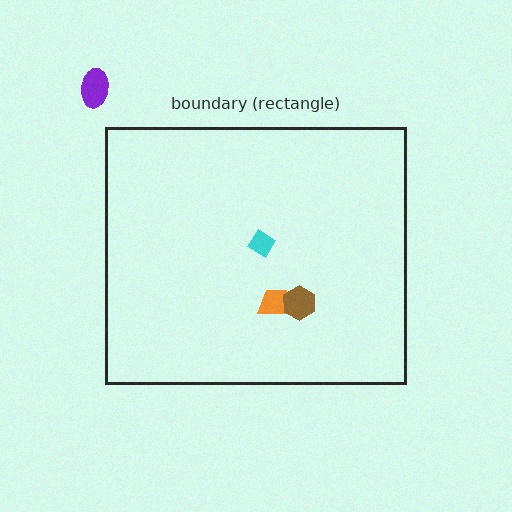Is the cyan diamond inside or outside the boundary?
Inside.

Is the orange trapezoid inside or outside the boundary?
Inside.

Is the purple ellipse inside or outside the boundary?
Outside.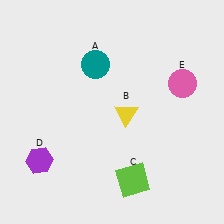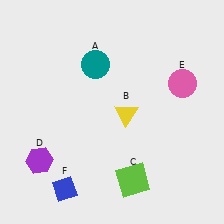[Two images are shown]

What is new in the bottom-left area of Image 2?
A blue diamond (F) was added in the bottom-left area of Image 2.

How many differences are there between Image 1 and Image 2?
There is 1 difference between the two images.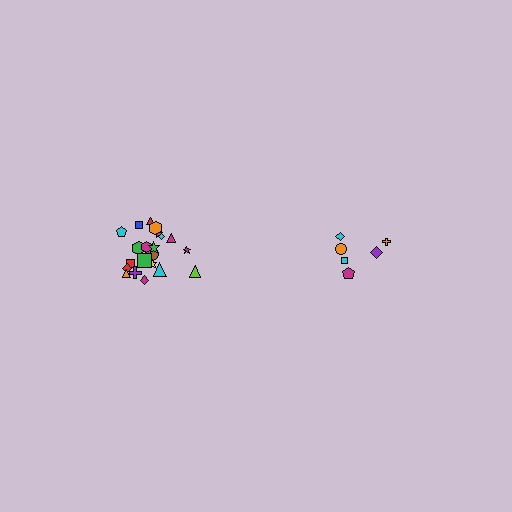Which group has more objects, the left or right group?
The left group.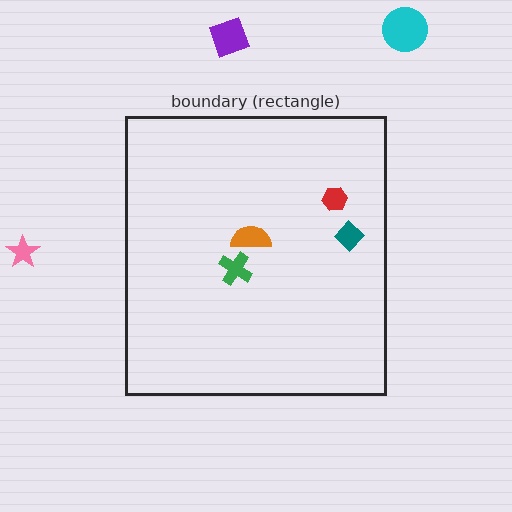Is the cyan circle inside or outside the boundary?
Outside.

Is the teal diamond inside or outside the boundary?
Inside.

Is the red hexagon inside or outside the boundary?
Inside.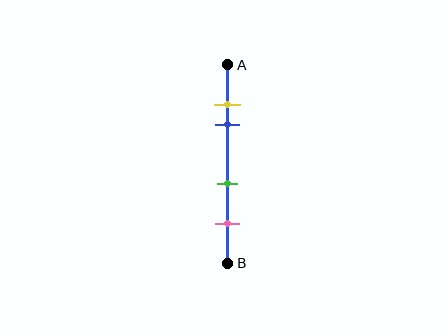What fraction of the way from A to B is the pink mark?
The pink mark is approximately 80% (0.8) of the way from A to B.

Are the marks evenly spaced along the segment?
No, the marks are not evenly spaced.